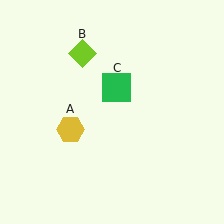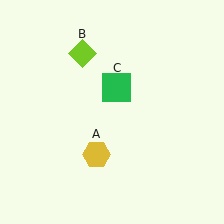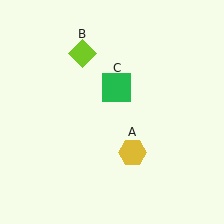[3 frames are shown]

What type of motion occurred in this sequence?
The yellow hexagon (object A) rotated counterclockwise around the center of the scene.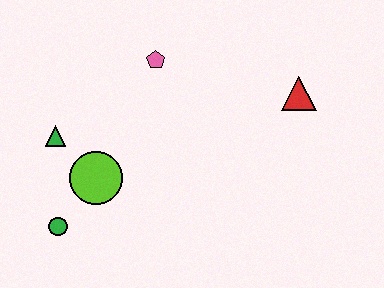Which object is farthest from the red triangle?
The green circle is farthest from the red triangle.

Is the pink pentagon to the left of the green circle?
No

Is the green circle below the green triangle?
Yes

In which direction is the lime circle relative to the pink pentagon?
The lime circle is below the pink pentagon.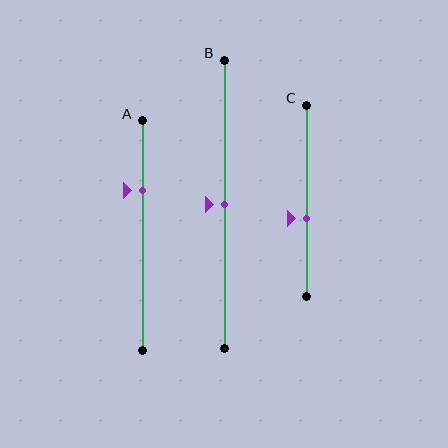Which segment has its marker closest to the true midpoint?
Segment B has its marker closest to the true midpoint.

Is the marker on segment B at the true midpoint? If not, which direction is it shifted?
Yes, the marker on segment B is at the true midpoint.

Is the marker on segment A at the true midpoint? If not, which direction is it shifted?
No, the marker on segment A is shifted upward by about 20% of the segment length.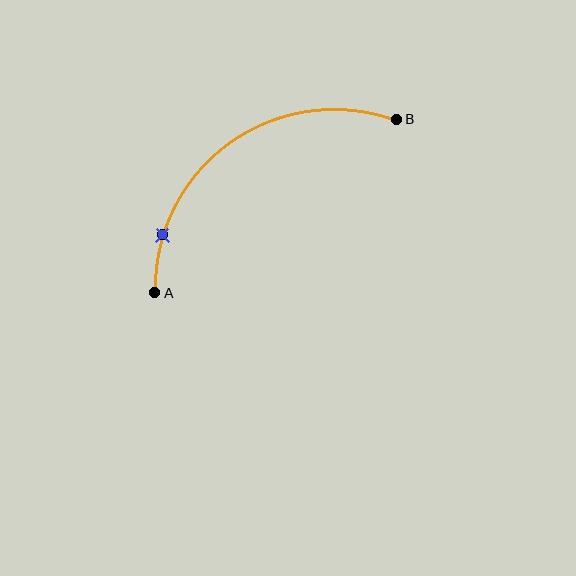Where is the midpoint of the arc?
The arc midpoint is the point on the curve farthest from the straight line joining A and B. It sits above and to the left of that line.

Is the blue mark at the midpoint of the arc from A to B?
No. The blue mark lies on the arc but is closer to endpoint A. The arc midpoint would be at the point on the curve equidistant along the arc from both A and B.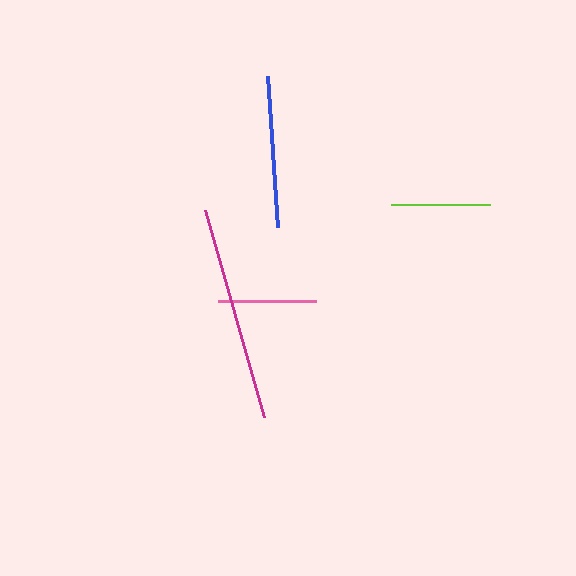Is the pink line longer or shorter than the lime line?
The lime line is longer than the pink line.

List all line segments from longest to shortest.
From longest to shortest: magenta, blue, lime, pink.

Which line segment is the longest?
The magenta line is the longest at approximately 216 pixels.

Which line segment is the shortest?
The pink line is the shortest at approximately 98 pixels.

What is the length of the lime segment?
The lime segment is approximately 99 pixels long.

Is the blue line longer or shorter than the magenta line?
The magenta line is longer than the blue line.